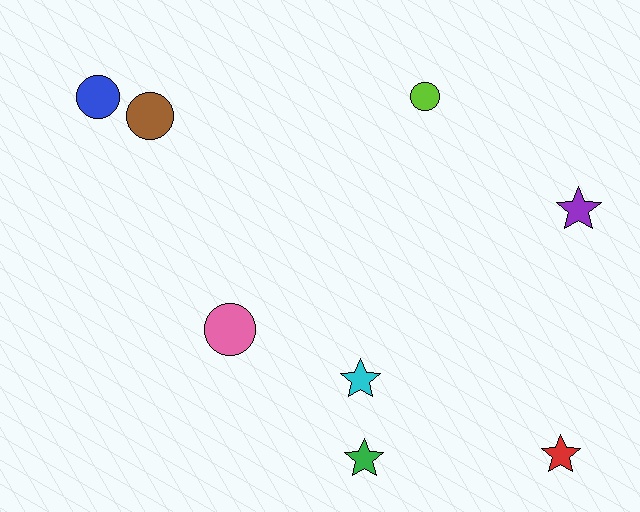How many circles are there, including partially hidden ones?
There are 4 circles.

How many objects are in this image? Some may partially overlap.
There are 8 objects.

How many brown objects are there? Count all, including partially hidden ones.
There is 1 brown object.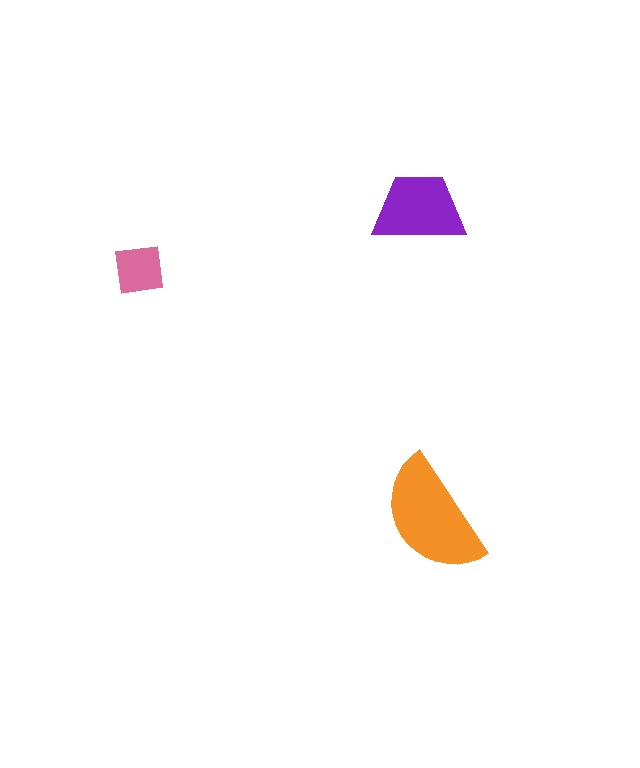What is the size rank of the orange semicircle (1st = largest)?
1st.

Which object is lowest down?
The orange semicircle is bottommost.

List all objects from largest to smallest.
The orange semicircle, the purple trapezoid, the pink square.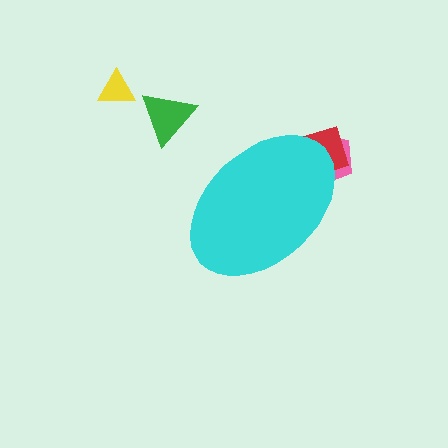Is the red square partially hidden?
Yes, the red square is partially hidden behind the cyan ellipse.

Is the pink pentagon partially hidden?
Yes, the pink pentagon is partially hidden behind the cyan ellipse.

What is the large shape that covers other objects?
A cyan ellipse.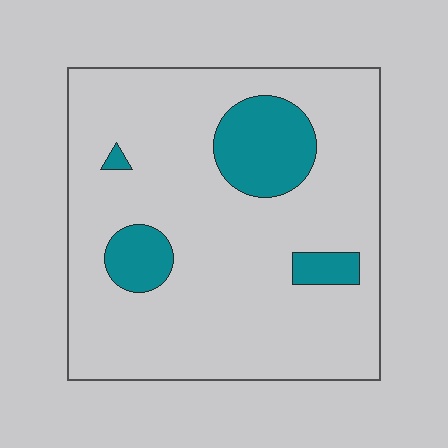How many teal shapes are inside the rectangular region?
4.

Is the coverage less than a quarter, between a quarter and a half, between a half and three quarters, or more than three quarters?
Less than a quarter.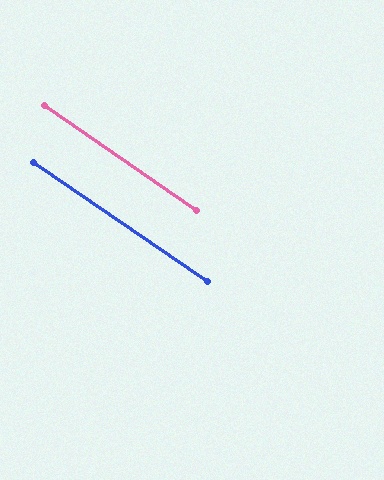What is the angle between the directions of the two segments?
Approximately 0 degrees.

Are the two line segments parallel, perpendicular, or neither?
Parallel — their directions differ by only 0.3°.